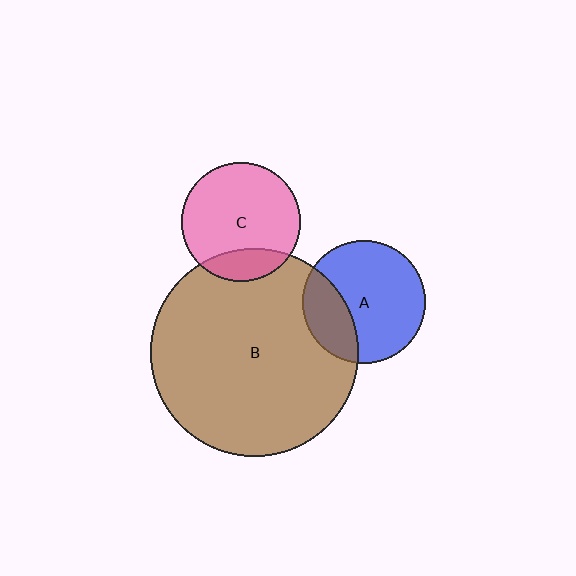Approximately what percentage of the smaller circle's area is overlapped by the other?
Approximately 30%.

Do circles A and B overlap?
Yes.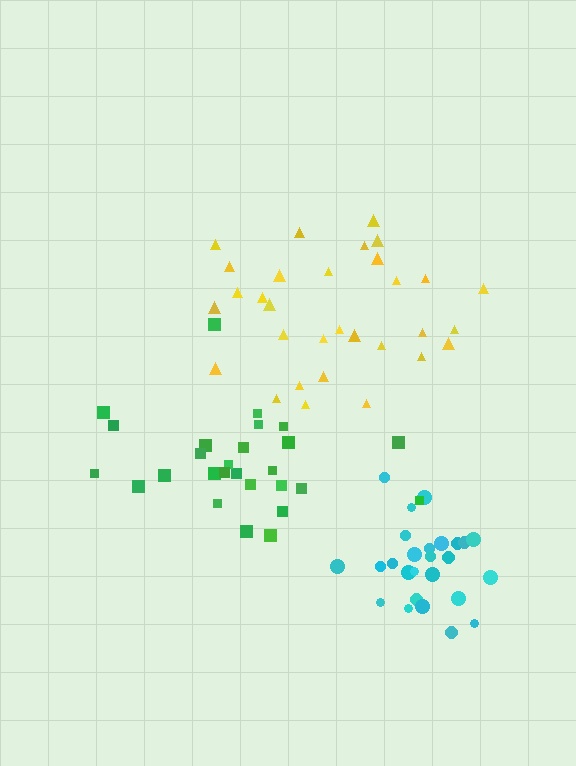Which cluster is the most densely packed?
Cyan.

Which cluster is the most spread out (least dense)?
Yellow.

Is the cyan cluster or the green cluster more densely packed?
Cyan.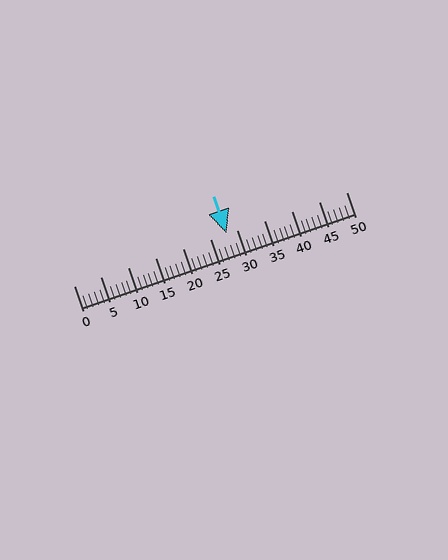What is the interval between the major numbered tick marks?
The major tick marks are spaced 5 units apart.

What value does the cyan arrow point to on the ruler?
The cyan arrow points to approximately 28.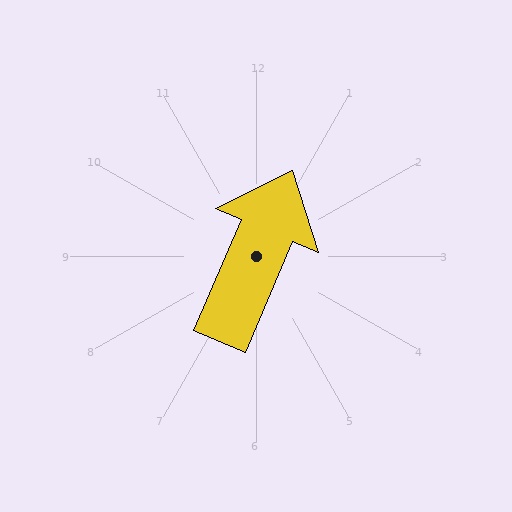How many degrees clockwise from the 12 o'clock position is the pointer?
Approximately 23 degrees.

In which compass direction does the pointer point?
Northeast.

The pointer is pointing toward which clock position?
Roughly 1 o'clock.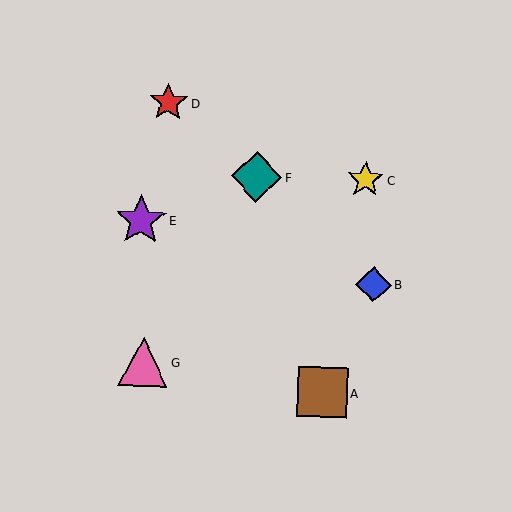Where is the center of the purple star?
The center of the purple star is at (141, 220).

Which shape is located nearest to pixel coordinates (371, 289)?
The blue diamond (labeled B) at (374, 284) is nearest to that location.